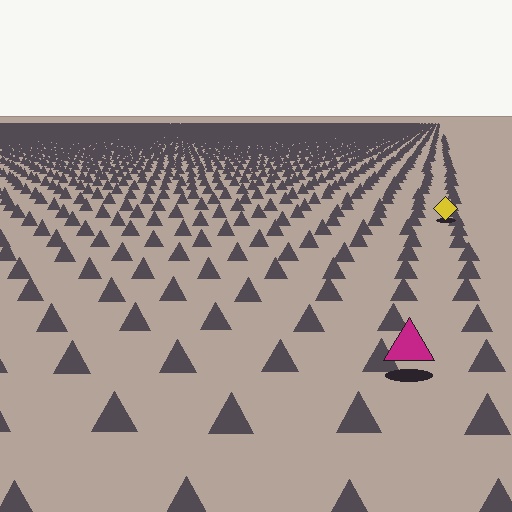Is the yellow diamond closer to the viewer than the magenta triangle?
No. The magenta triangle is closer — you can tell from the texture gradient: the ground texture is coarser near it.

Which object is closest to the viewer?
The magenta triangle is closest. The texture marks near it are larger and more spread out.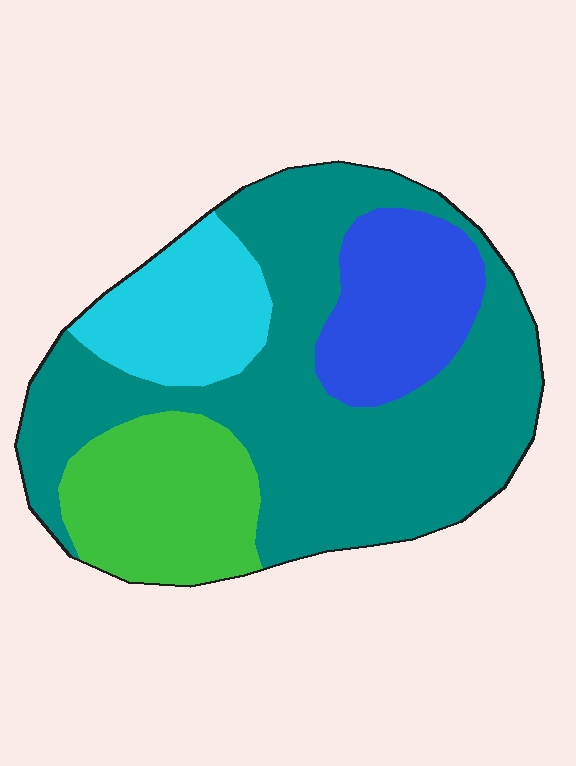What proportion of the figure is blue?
Blue takes up about one sixth (1/6) of the figure.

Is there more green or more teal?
Teal.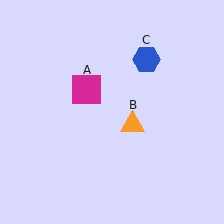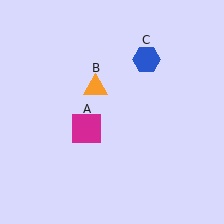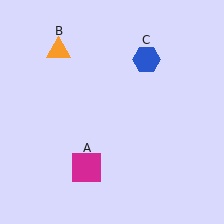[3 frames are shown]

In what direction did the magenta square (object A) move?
The magenta square (object A) moved down.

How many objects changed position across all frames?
2 objects changed position: magenta square (object A), orange triangle (object B).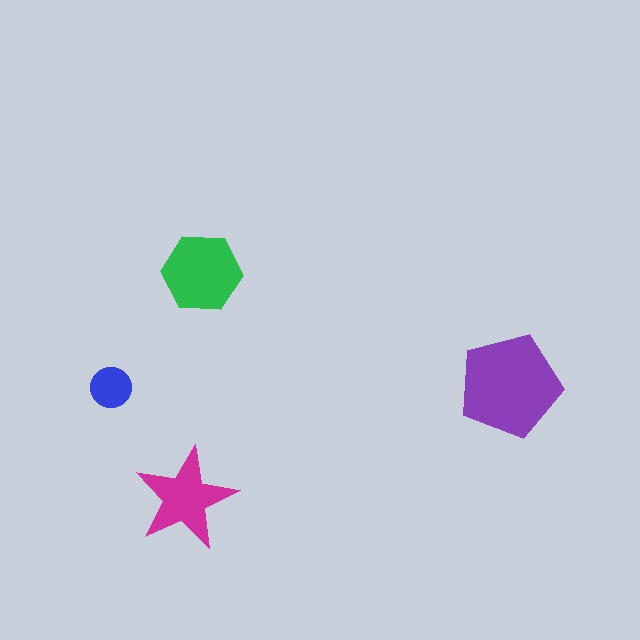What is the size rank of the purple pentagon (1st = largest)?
1st.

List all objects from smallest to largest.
The blue circle, the magenta star, the green hexagon, the purple pentagon.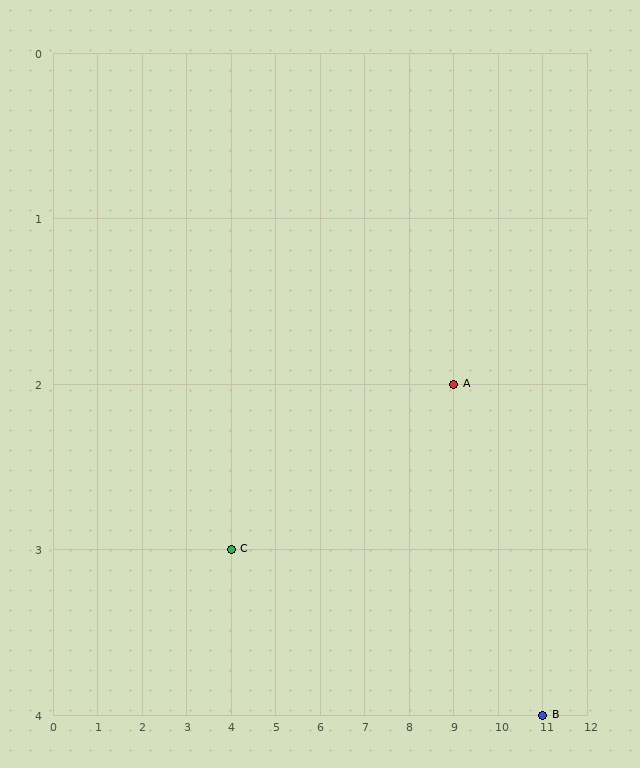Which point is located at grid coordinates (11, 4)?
Point B is at (11, 4).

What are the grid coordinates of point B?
Point B is at grid coordinates (11, 4).